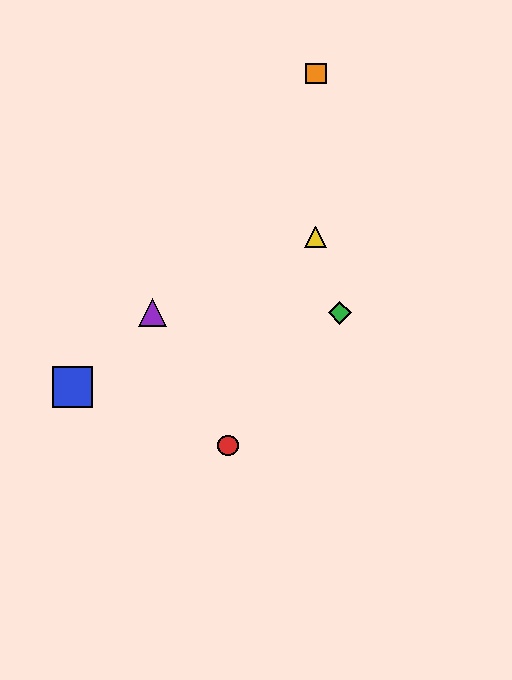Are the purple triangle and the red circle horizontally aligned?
No, the purple triangle is at y≈313 and the red circle is at y≈446.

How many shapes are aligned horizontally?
2 shapes (the green diamond, the purple triangle) are aligned horizontally.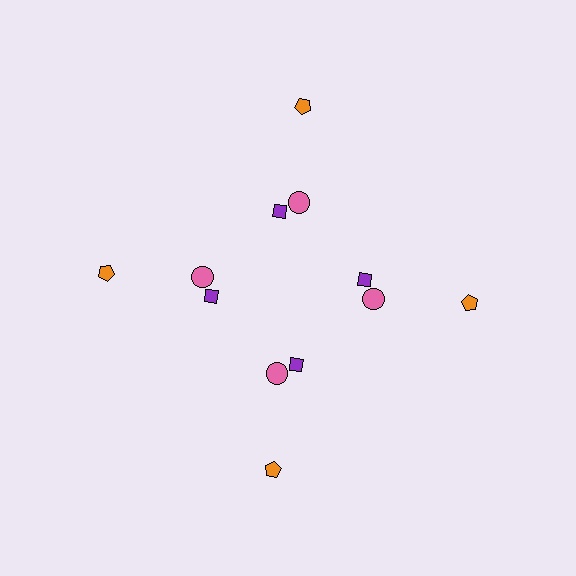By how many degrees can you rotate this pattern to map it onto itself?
The pattern maps onto itself every 90 degrees of rotation.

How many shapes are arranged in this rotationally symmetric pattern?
There are 12 shapes, arranged in 4 groups of 3.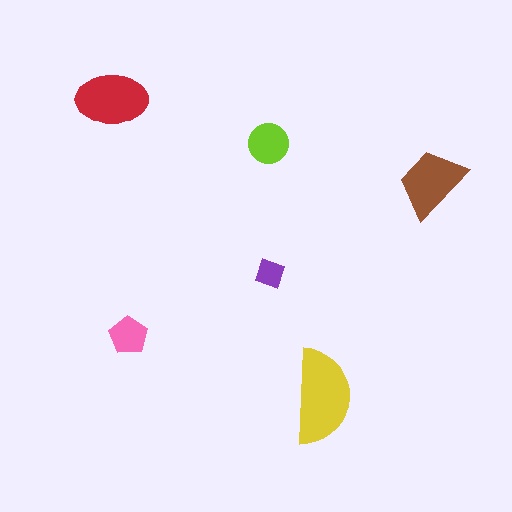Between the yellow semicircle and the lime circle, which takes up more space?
The yellow semicircle.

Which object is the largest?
The yellow semicircle.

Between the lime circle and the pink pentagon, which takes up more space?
The lime circle.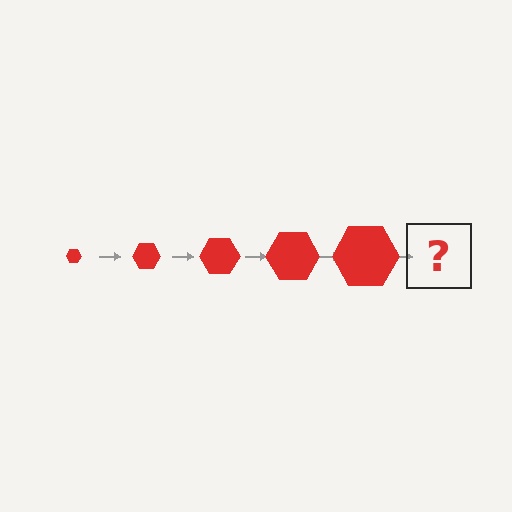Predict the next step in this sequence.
The next step is a red hexagon, larger than the previous one.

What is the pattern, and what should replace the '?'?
The pattern is that the hexagon gets progressively larger each step. The '?' should be a red hexagon, larger than the previous one.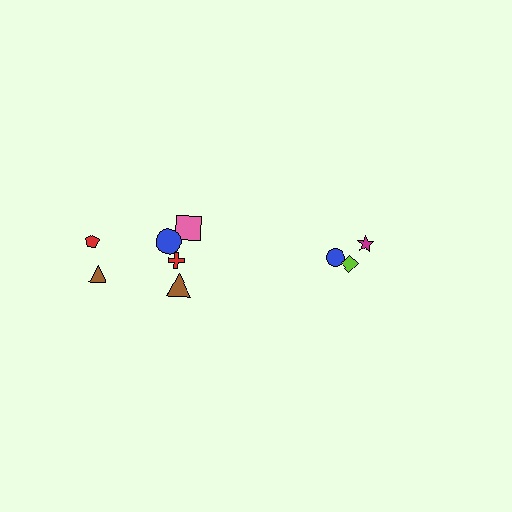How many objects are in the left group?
There are 6 objects.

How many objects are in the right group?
There are 3 objects.